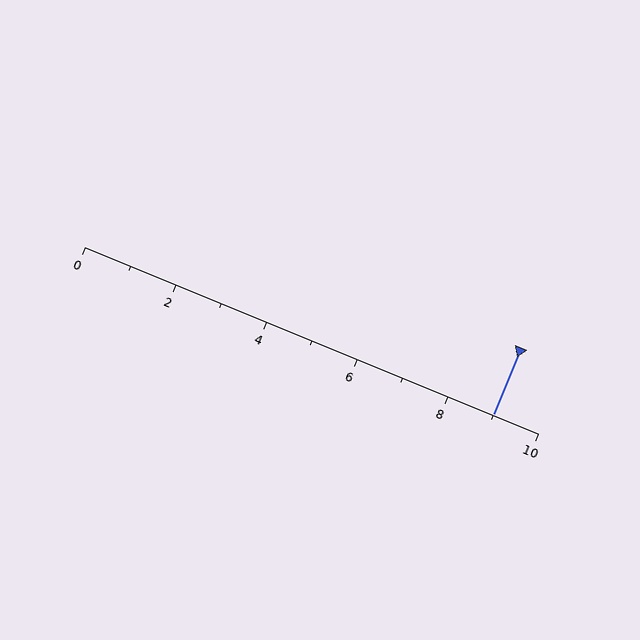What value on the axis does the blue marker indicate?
The marker indicates approximately 9.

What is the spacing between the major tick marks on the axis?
The major ticks are spaced 2 apart.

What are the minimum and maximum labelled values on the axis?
The axis runs from 0 to 10.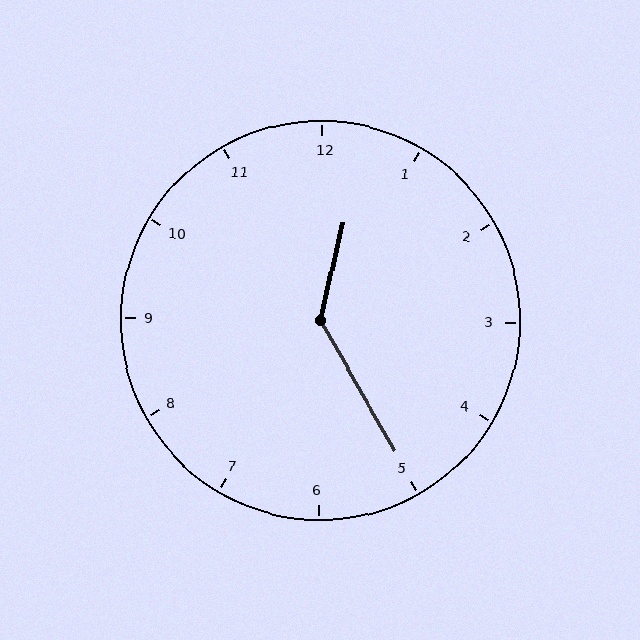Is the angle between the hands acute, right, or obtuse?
It is obtuse.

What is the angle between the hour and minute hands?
Approximately 138 degrees.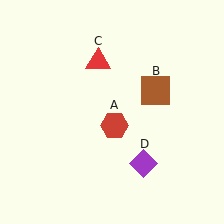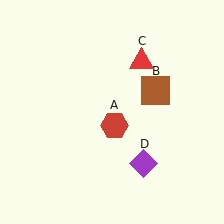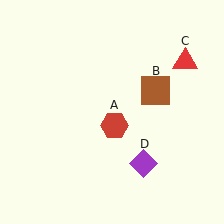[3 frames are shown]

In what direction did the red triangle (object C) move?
The red triangle (object C) moved right.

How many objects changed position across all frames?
1 object changed position: red triangle (object C).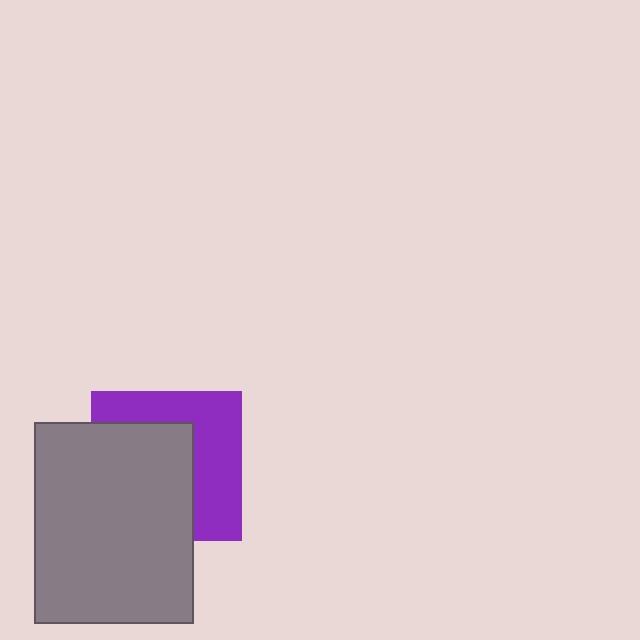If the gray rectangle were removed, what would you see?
You would see the complete purple square.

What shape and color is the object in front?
The object in front is a gray rectangle.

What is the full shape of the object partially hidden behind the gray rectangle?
The partially hidden object is a purple square.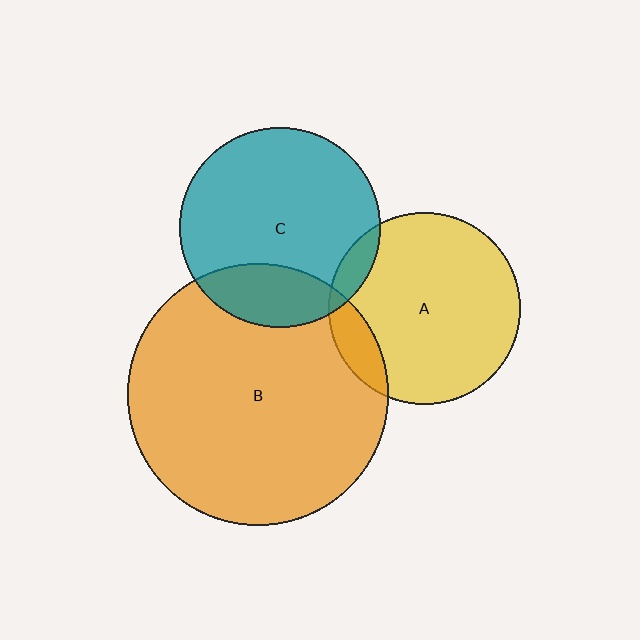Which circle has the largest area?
Circle B (orange).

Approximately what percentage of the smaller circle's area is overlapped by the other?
Approximately 10%.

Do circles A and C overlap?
Yes.